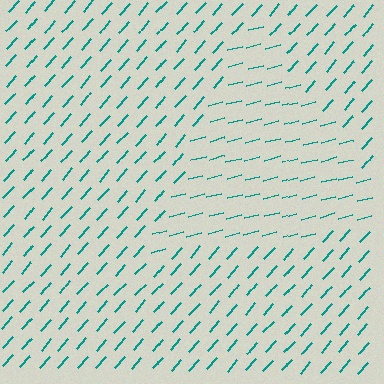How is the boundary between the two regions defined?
The boundary is defined purely by a change in line orientation (approximately 34 degrees difference). All lines are the same color and thickness.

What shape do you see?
I see a triangle.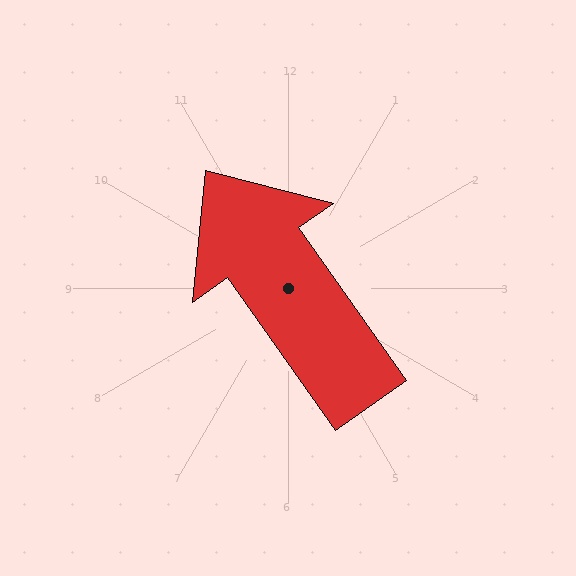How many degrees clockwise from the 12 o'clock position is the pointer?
Approximately 325 degrees.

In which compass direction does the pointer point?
Northwest.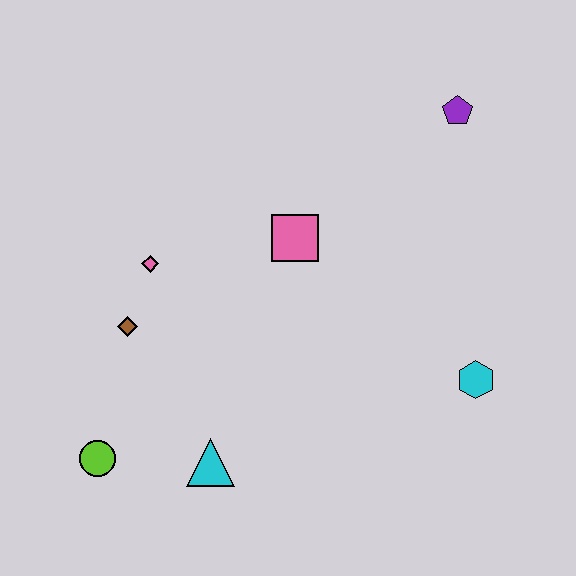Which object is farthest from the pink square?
The lime circle is farthest from the pink square.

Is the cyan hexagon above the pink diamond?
No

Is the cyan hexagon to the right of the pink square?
Yes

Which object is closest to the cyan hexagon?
The pink square is closest to the cyan hexagon.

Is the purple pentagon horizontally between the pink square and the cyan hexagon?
Yes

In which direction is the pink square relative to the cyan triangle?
The pink square is above the cyan triangle.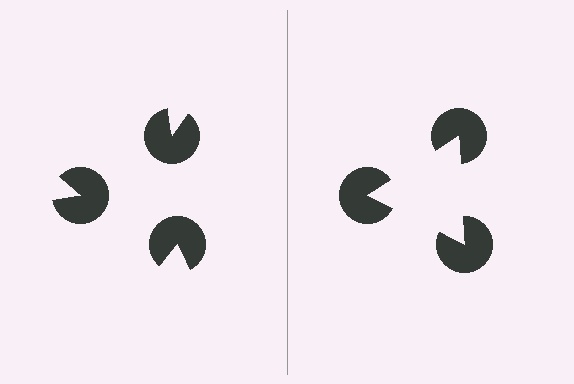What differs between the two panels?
The pac-man discs are positioned identically on both sides; only the wedge orientations differ. On the right they align to a triangle; on the left they are misaligned.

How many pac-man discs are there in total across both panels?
6 — 3 on each side.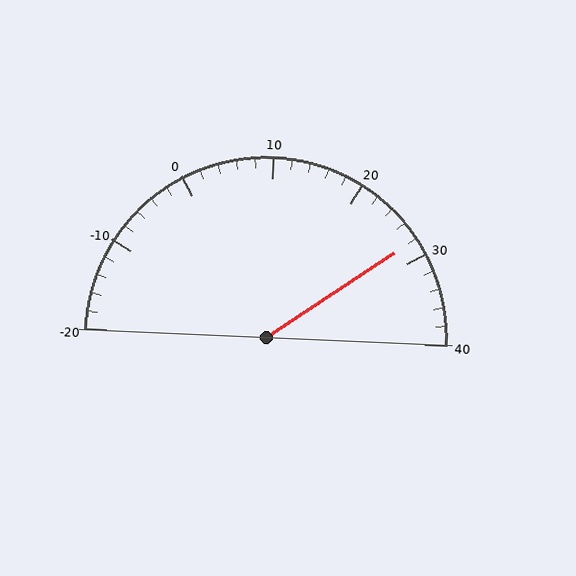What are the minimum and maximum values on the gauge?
The gauge ranges from -20 to 40.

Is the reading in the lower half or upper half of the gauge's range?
The reading is in the upper half of the range (-20 to 40).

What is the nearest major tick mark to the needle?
The nearest major tick mark is 30.